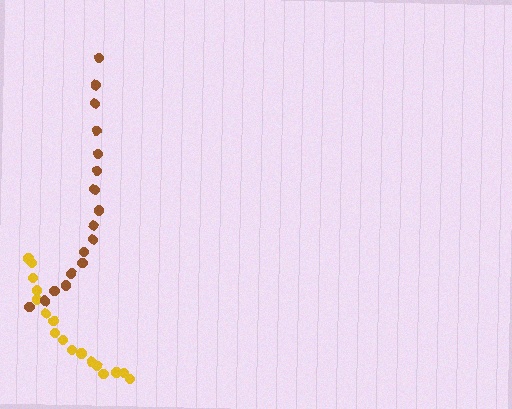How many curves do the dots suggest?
There are 2 distinct paths.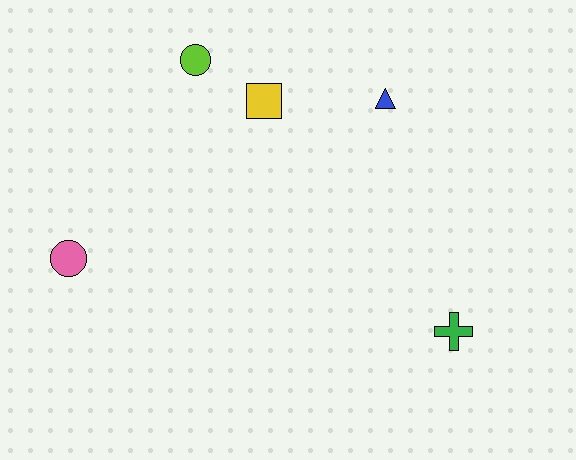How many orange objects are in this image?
There are no orange objects.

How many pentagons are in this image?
There are no pentagons.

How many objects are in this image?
There are 5 objects.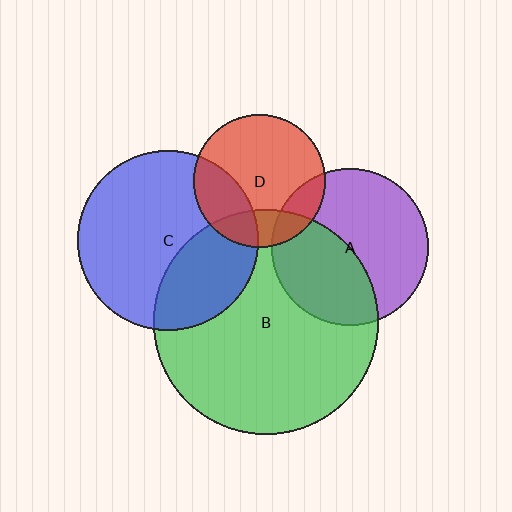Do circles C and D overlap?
Yes.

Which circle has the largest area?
Circle B (green).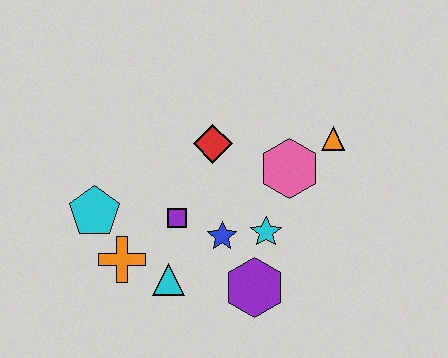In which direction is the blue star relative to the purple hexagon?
The blue star is above the purple hexagon.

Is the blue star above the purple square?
No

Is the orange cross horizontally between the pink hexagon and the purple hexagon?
No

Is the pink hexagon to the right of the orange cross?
Yes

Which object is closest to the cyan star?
The blue star is closest to the cyan star.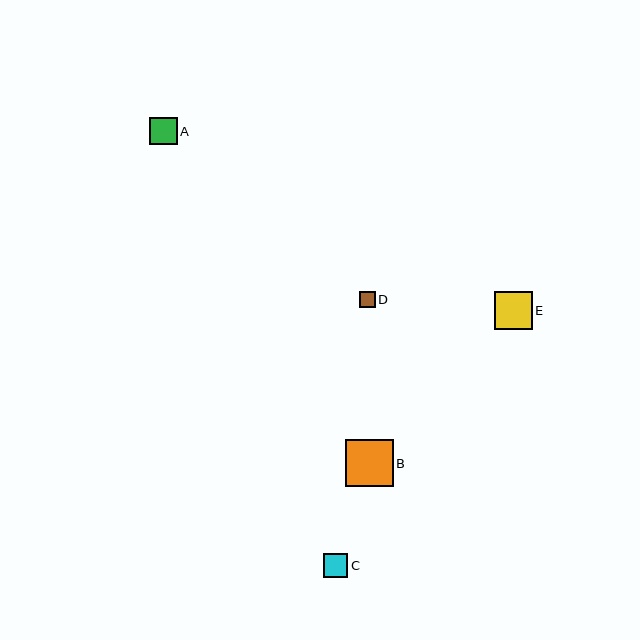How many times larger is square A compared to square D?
Square A is approximately 1.7 times the size of square D.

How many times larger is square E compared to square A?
Square E is approximately 1.4 times the size of square A.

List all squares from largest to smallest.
From largest to smallest: B, E, A, C, D.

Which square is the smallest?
Square D is the smallest with a size of approximately 16 pixels.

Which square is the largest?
Square B is the largest with a size of approximately 48 pixels.